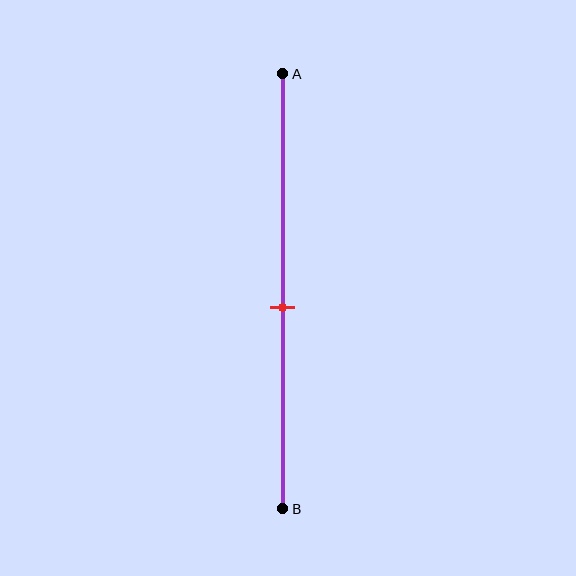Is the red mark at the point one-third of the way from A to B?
No, the mark is at about 55% from A, not at the 33% one-third point.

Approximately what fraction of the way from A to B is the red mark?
The red mark is approximately 55% of the way from A to B.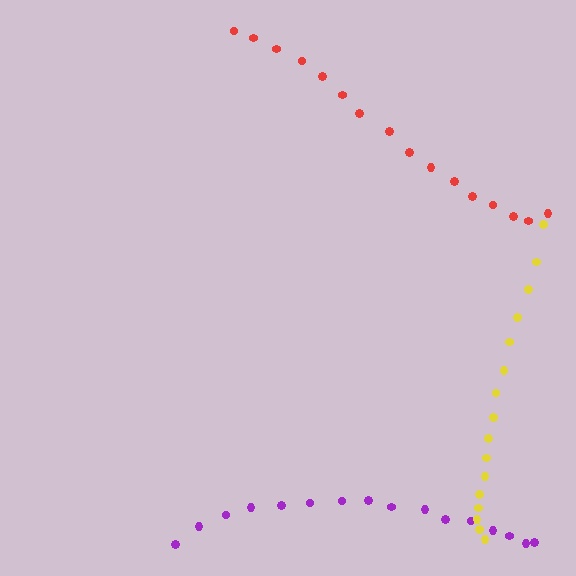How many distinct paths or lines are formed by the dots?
There are 3 distinct paths.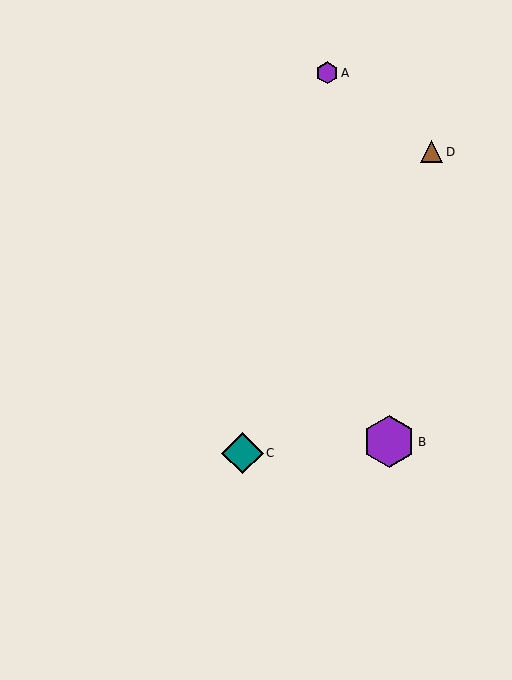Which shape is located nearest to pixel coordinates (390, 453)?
The purple hexagon (labeled B) at (389, 442) is nearest to that location.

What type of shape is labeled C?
Shape C is a teal diamond.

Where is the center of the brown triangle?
The center of the brown triangle is at (432, 152).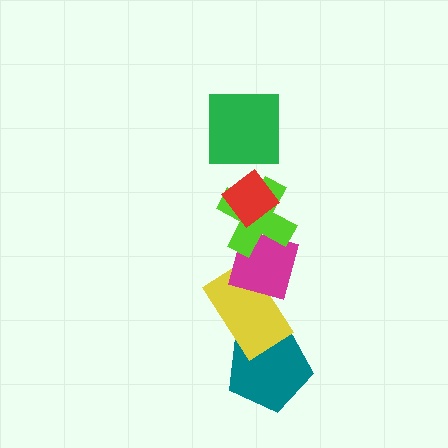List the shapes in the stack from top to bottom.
From top to bottom: the green square, the red diamond, the lime cross, the magenta diamond, the yellow rectangle, the teal pentagon.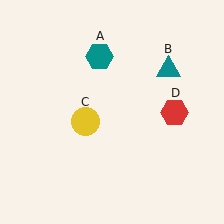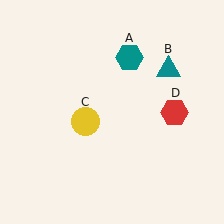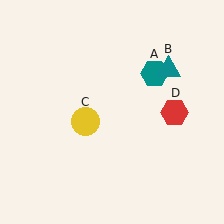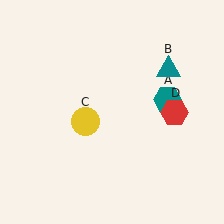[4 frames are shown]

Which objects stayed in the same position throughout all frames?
Teal triangle (object B) and yellow circle (object C) and red hexagon (object D) remained stationary.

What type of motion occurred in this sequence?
The teal hexagon (object A) rotated clockwise around the center of the scene.